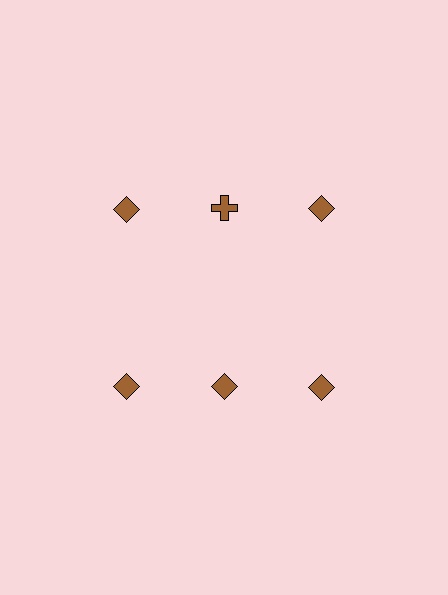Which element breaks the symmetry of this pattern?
The brown cross in the top row, second from left column breaks the symmetry. All other shapes are brown diamonds.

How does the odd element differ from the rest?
It has a different shape: cross instead of diamond.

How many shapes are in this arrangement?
There are 6 shapes arranged in a grid pattern.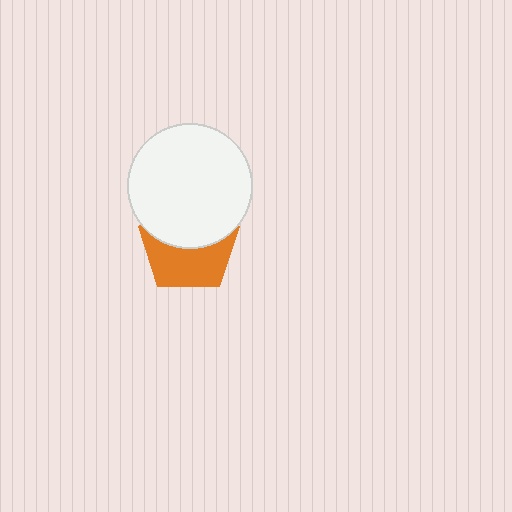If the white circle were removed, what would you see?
You would see the complete orange pentagon.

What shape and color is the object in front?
The object in front is a white circle.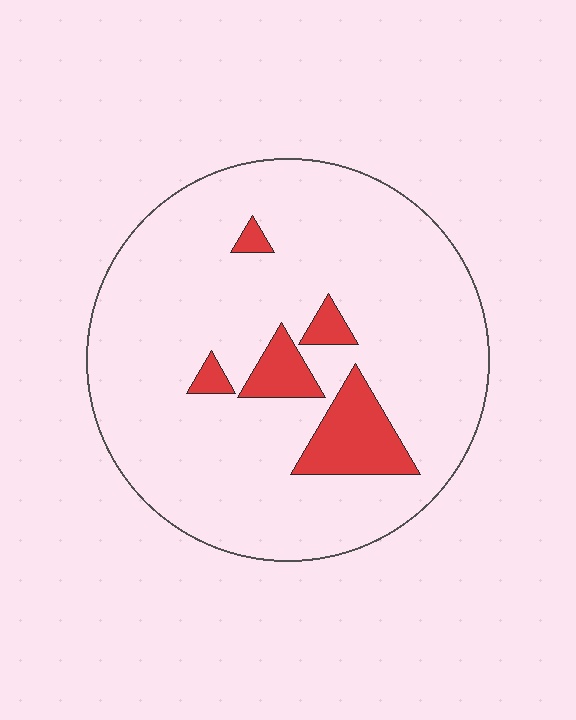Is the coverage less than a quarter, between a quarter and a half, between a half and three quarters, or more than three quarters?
Less than a quarter.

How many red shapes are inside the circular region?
5.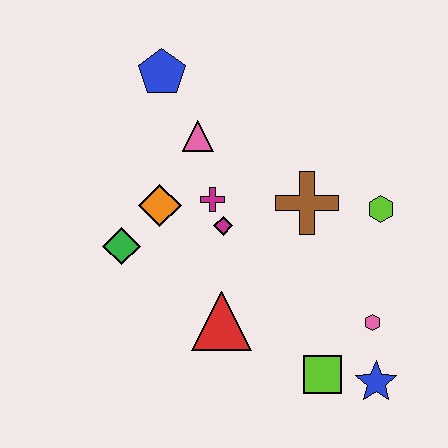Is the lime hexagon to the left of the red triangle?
No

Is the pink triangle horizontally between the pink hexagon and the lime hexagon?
No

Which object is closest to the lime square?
The blue star is closest to the lime square.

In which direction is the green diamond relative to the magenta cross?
The green diamond is to the left of the magenta cross.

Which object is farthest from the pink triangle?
The blue star is farthest from the pink triangle.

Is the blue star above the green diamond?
No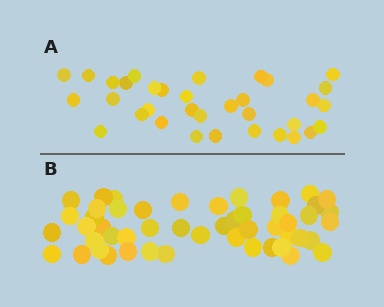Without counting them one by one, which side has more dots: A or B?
Region B (the bottom region) has more dots.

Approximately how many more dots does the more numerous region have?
Region B has approximately 15 more dots than region A.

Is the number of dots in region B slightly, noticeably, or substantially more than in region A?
Region B has substantially more. The ratio is roughly 1.5 to 1.